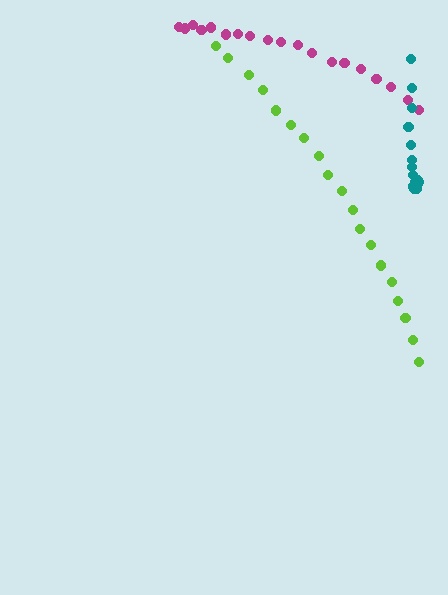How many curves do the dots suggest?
There are 3 distinct paths.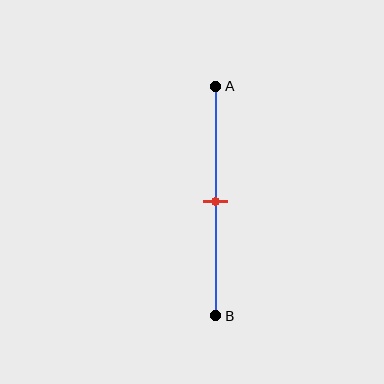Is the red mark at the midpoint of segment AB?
Yes, the mark is approximately at the midpoint.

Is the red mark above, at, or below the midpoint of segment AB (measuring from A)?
The red mark is approximately at the midpoint of segment AB.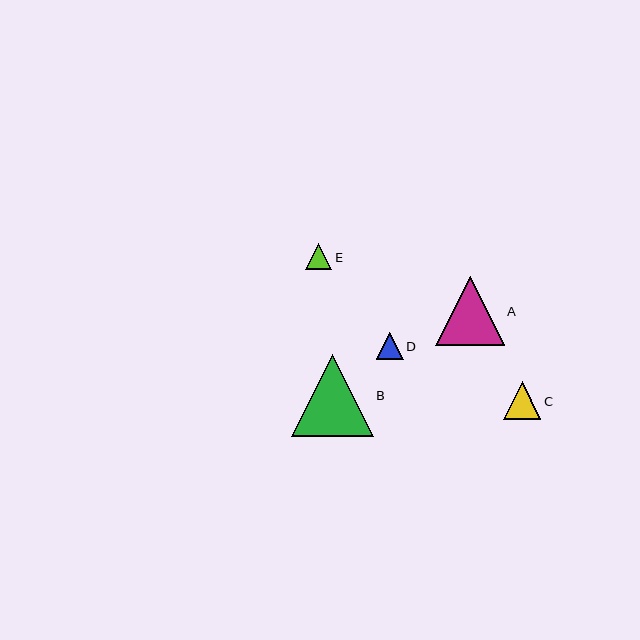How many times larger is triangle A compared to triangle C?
Triangle A is approximately 1.8 times the size of triangle C.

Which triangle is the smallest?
Triangle E is the smallest with a size of approximately 26 pixels.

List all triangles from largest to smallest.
From largest to smallest: B, A, C, D, E.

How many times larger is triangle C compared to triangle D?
Triangle C is approximately 1.4 times the size of triangle D.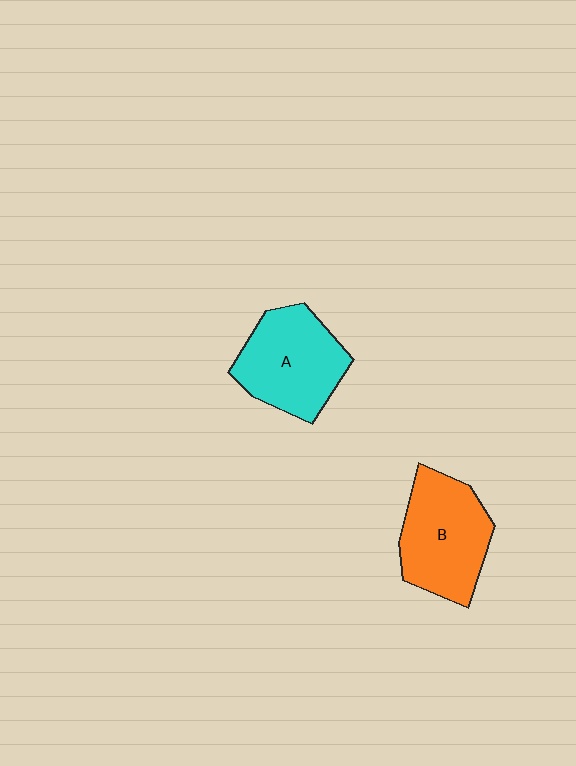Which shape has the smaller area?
Shape A (cyan).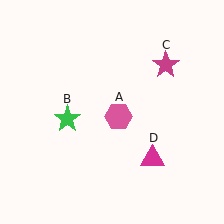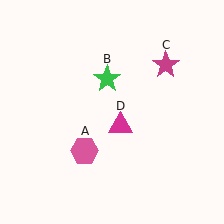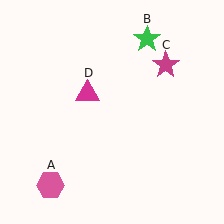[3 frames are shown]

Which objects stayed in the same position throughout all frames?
Magenta star (object C) remained stationary.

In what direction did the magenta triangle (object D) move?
The magenta triangle (object D) moved up and to the left.